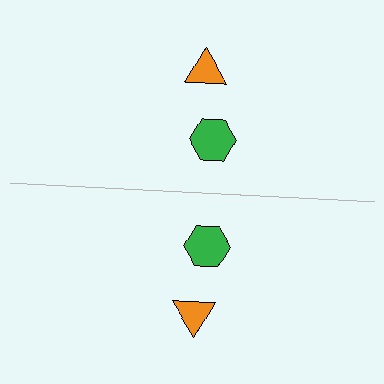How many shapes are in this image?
There are 4 shapes in this image.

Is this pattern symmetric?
Yes, this pattern has bilateral (reflection) symmetry.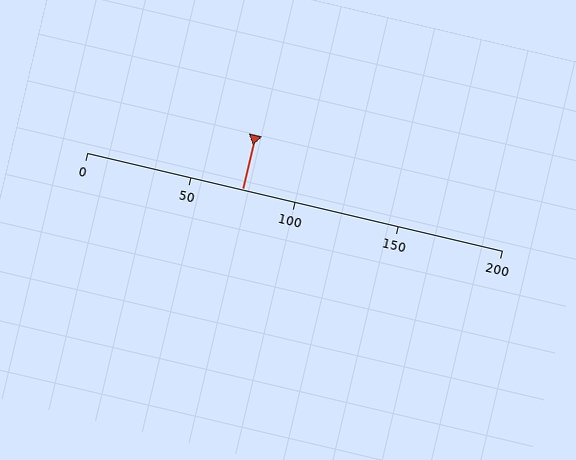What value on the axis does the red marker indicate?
The marker indicates approximately 75.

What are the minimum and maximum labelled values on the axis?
The axis runs from 0 to 200.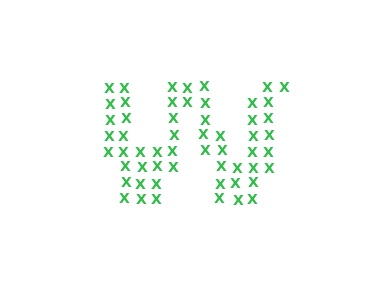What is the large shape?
The large shape is the letter W.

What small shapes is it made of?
It is made of small letter X's.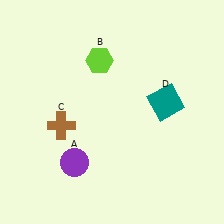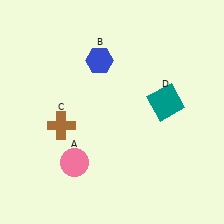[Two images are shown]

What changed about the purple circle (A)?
In Image 1, A is purple. In Image 2, it changed to pink.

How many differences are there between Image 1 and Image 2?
There are 2 differences between the two images.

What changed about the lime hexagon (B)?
In Image 1, B is lime. In Image 2, it changed to blue.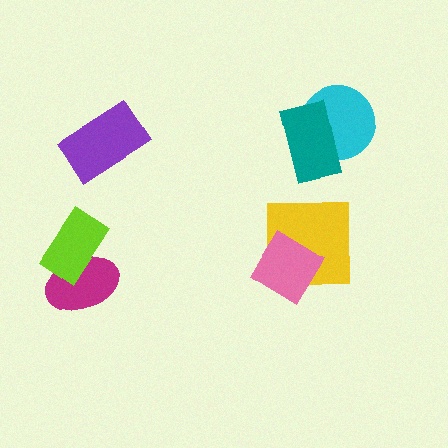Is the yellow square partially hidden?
Yes, it is partially covered by another shape.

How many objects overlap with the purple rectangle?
0 objects overlap with the purple rectangle.